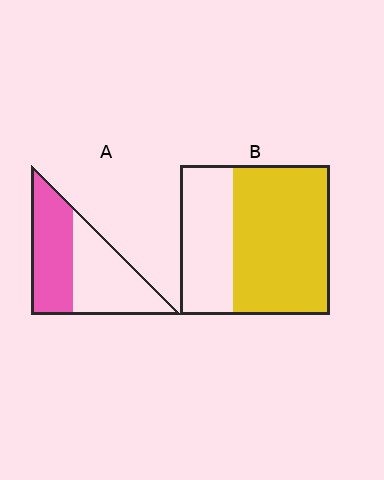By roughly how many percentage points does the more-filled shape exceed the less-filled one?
By roughly 15 percentage points (B over A).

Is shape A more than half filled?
Roughly half.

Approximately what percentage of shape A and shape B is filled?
A is approximately 50% and B is approximately 65%.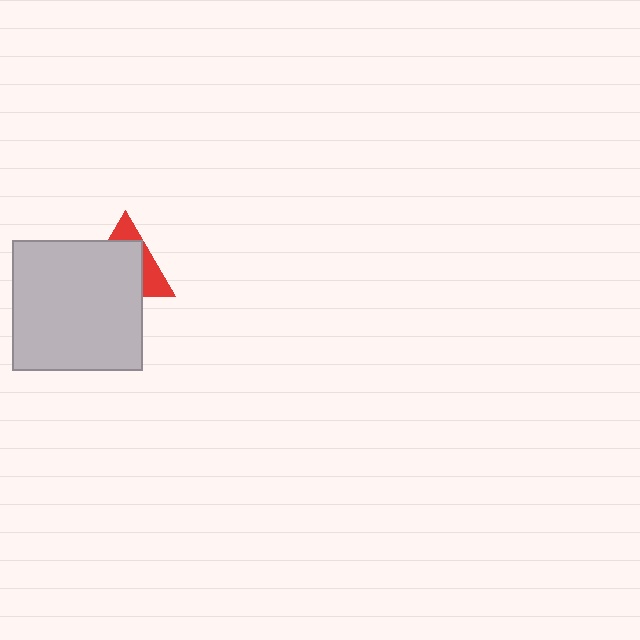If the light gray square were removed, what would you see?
You would see the complete red triangle.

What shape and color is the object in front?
The object in front is a light gray square.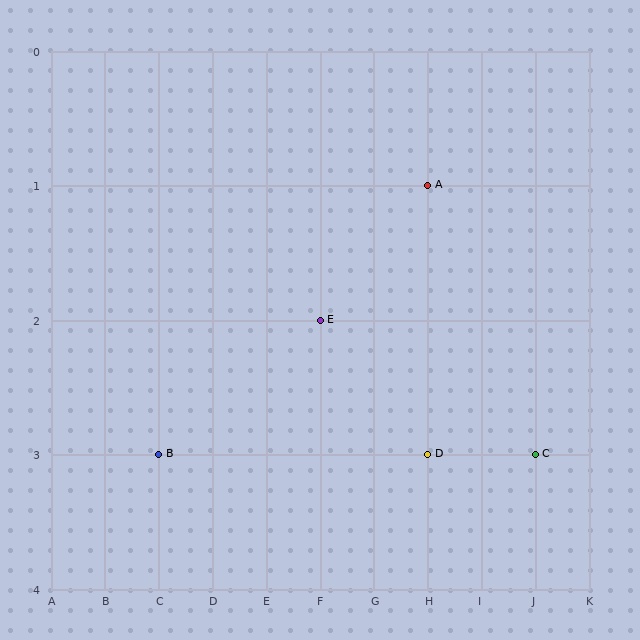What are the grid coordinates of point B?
Point B is at grid coordinates (C, 3).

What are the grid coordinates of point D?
Point D is at grid coordinates (H, 3).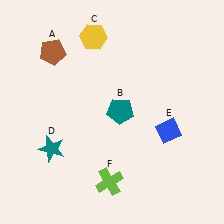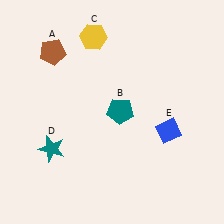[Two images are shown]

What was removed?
The lime cross (F) was removed in Image 2.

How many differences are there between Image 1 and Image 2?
There is 1 difference between the two images.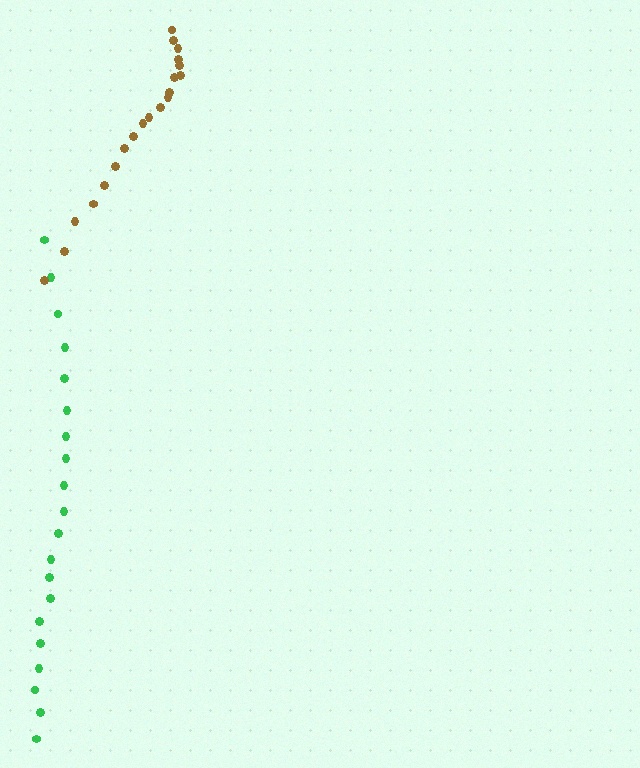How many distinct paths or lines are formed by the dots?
There are 2 distinct paths.